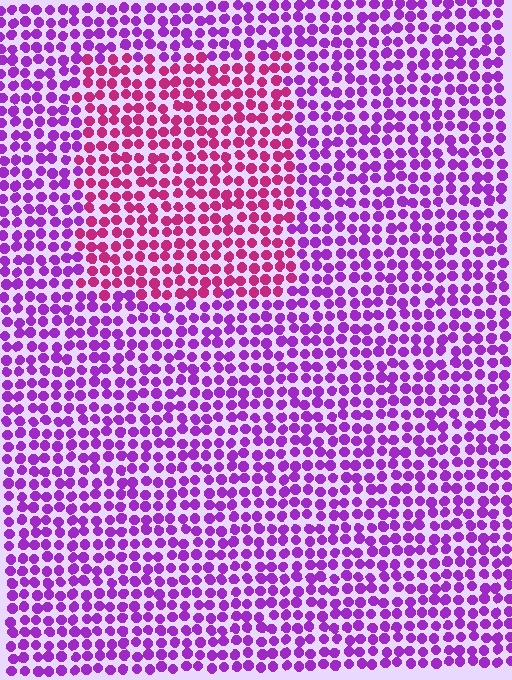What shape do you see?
I see a rectangle.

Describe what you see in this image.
The image is filled with small purple elements in a uniform arrangement. A rectangle-shaped region is visible where the elements are tinted to a slightly different hue, forming a subtle color boundary.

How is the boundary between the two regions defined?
The boundary is defined purely by a slight shift in hue (about 42 degrees). Spacing, size, and orientation are identical on both sides.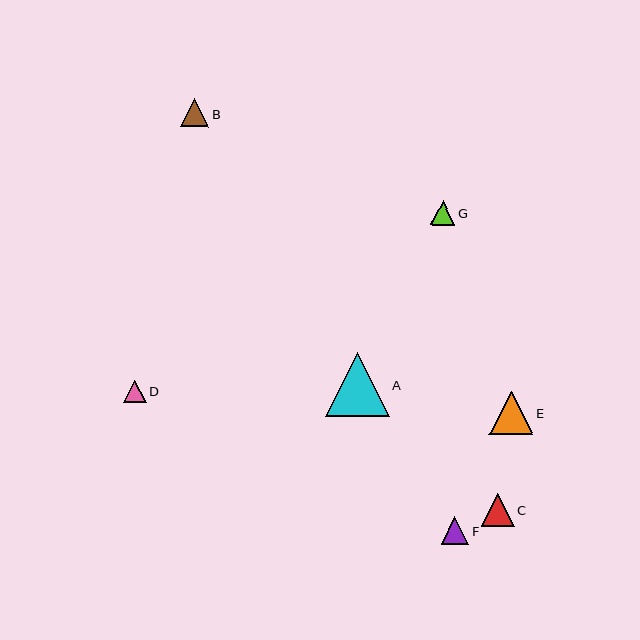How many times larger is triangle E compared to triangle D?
Triangle E is approximately 1.9 times the size of triangle D.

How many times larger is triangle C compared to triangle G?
Triangle C is approximately 1.4 times the size of triangle G.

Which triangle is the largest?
Triangle A is the largest with a size of approximately 64 pixels.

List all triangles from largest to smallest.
From largest to smallest: A, E, C, B, F, G, D.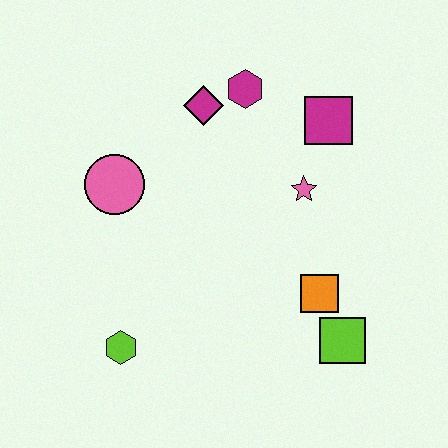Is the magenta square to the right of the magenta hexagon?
Yes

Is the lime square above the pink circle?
No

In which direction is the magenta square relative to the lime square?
The magenta square is above the lime square.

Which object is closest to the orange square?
The lime square is closest to the orange square.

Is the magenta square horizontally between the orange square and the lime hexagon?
No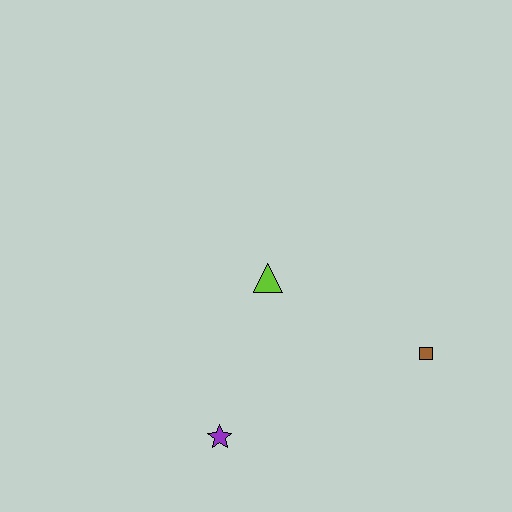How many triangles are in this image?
There is 1 triangle.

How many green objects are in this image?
There are no green objects.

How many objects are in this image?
There are 3 objects.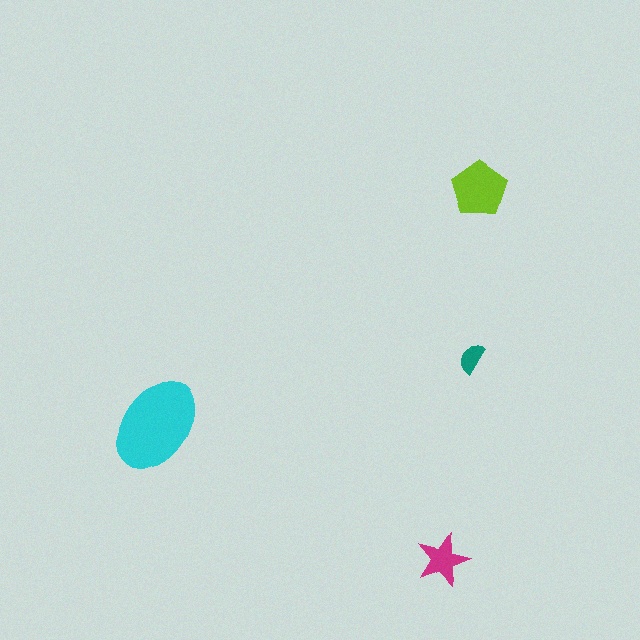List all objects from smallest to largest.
The teal semicircle, the magenta star, the lime pentagon, the cyan ellipse.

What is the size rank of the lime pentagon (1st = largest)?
2nd.